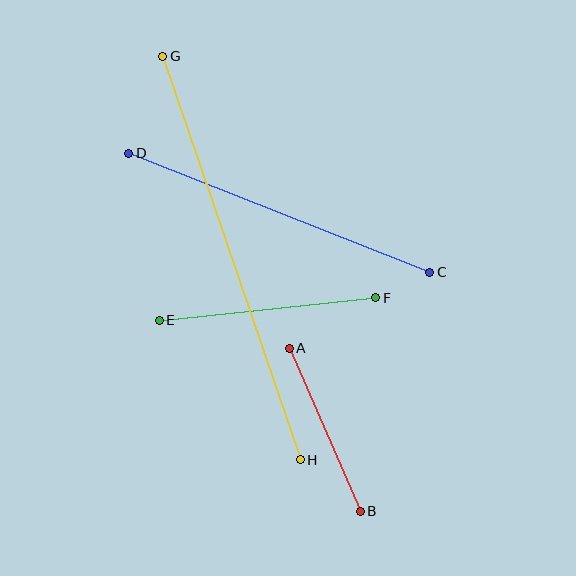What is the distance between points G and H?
The distance is approximately 426 pixels.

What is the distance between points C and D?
The distance is approximately 324 pixels.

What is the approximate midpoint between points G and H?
The midpoint is at approximately (232, 258) pixels.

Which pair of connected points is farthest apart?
Points G and H are farthest apart.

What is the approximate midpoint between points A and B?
The midpoint is at approximately (325, 430) pixels.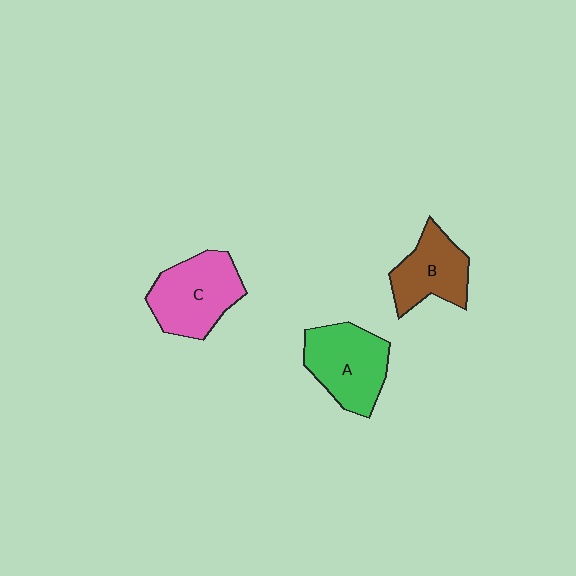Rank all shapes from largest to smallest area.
From largest to smallest: C (pink), A (green), B (brown).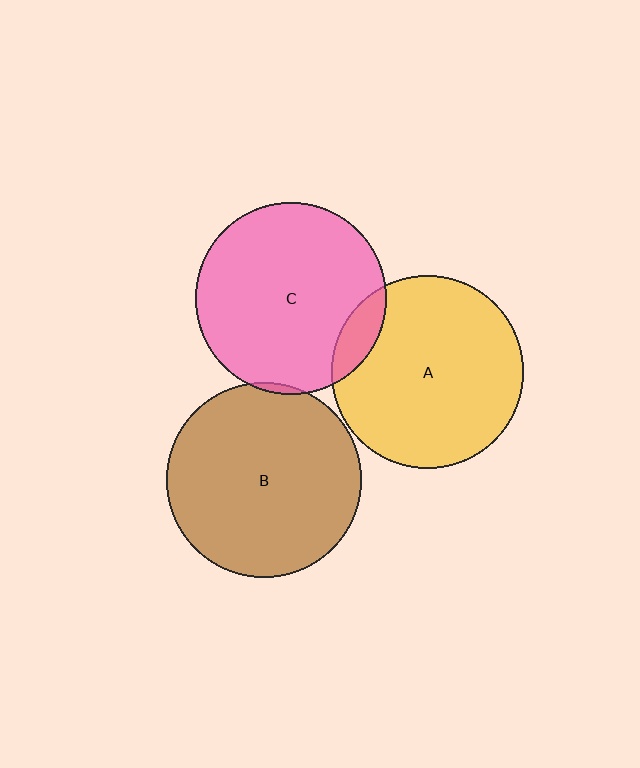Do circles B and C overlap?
Yes.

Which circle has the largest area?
Circle B (brown).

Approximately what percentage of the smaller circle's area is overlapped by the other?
Approximately 5%.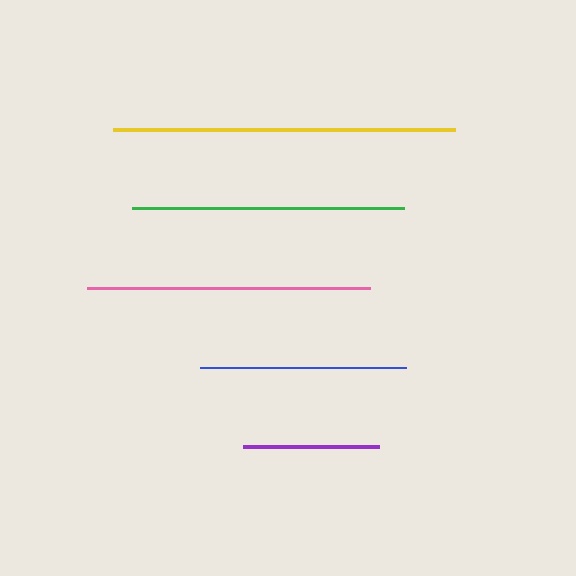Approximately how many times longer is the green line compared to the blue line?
The green line is approximately 1.3 times the length of the blue line.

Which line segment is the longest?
The yellow line is the longest at approximately 341 pixels.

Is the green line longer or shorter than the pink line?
The pink line is longer than the green line.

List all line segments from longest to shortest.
From longest to shortest: yellow, pink, green, blue, purple.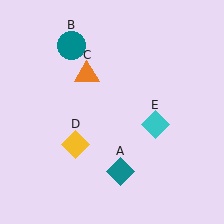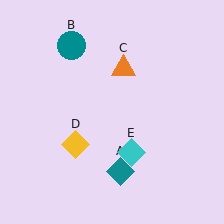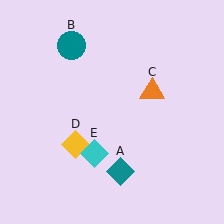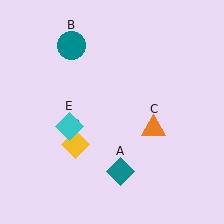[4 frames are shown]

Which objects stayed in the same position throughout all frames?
Teal diamond (object A) and teal circle (object B) and yellow diamond (object D) remained stationary.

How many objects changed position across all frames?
2 objects changed position: orange triangle (object C), cyan diamond (object E).